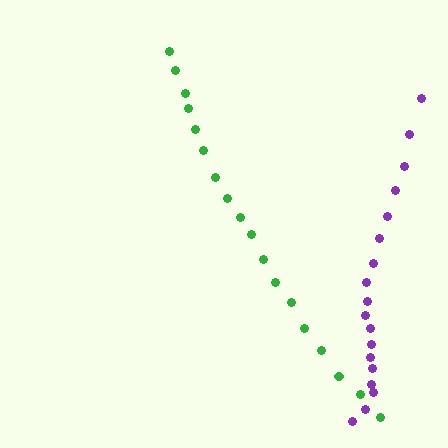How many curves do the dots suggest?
There are 2 distinct paths.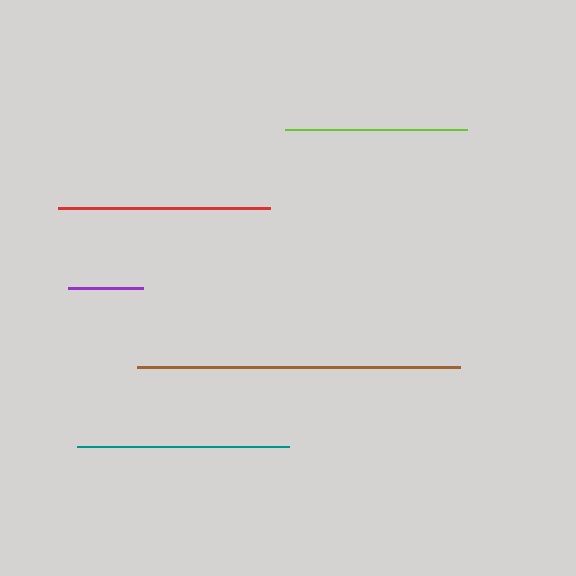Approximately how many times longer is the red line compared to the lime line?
The red line is approximately 1.2 times the length of the lime line.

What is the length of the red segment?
The red segment is approximately 212 pixels long.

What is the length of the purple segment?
The purple segment is approximately 75 pixels long.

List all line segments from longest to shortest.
From longest to shortest: brown, teal, red, lime, purple.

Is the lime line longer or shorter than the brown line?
The brown line is longer than the lime line.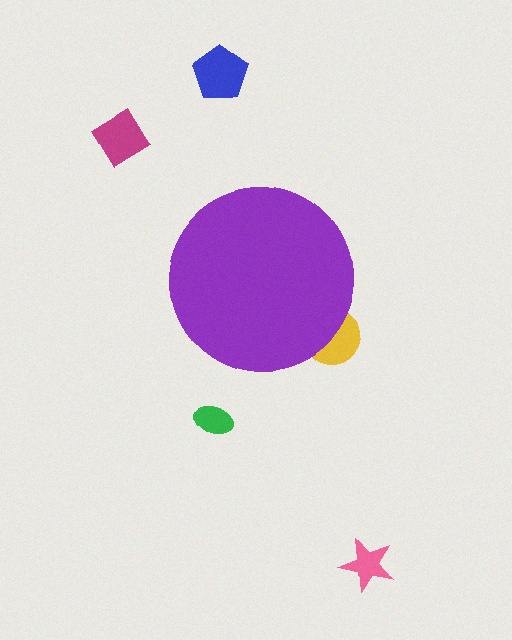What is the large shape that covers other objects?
A purple circle.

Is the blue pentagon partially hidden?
No, the blue pentagon is fully visible.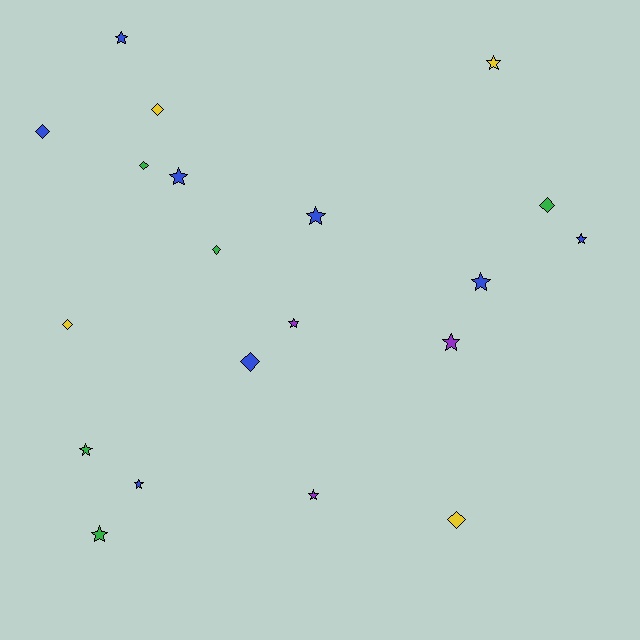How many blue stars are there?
There are 6 blue stars.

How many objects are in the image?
There are 20 objects.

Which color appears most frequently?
Blue, with 8 objects.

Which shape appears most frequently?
Star, with 12 objects.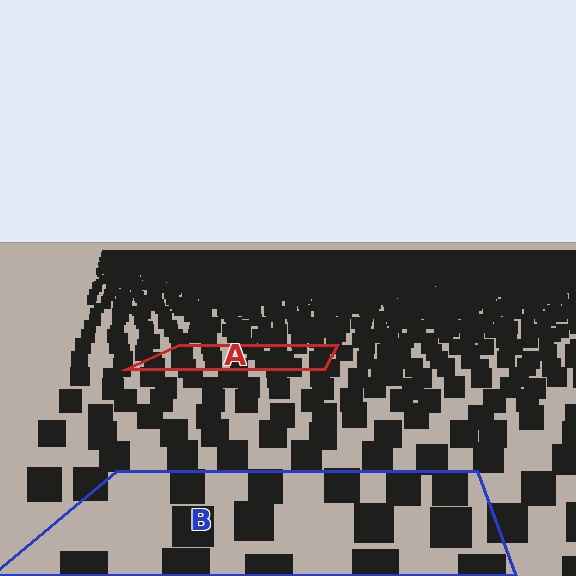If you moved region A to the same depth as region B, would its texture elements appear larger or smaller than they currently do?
They would appear larger. At a closer depth, the same texture elements are projected at a bigger on-screen size.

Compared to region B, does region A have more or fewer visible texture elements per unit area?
Region A has more texture elements per unit area — they are packed more densely because it is farther away.